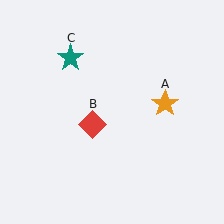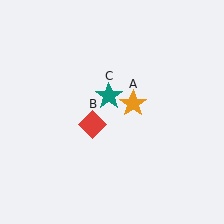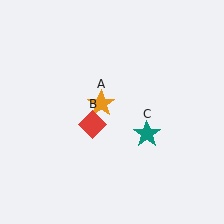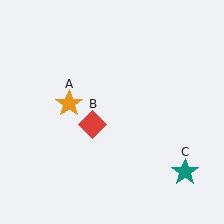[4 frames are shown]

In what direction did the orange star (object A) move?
The orange star (object A) moved left.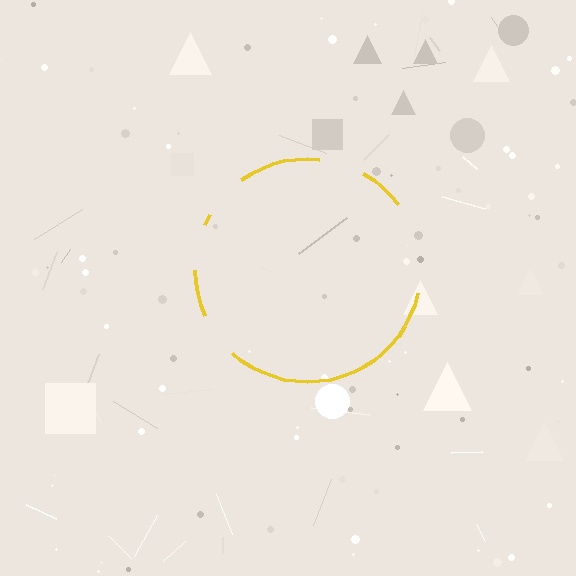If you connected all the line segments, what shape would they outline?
They would outline a circle.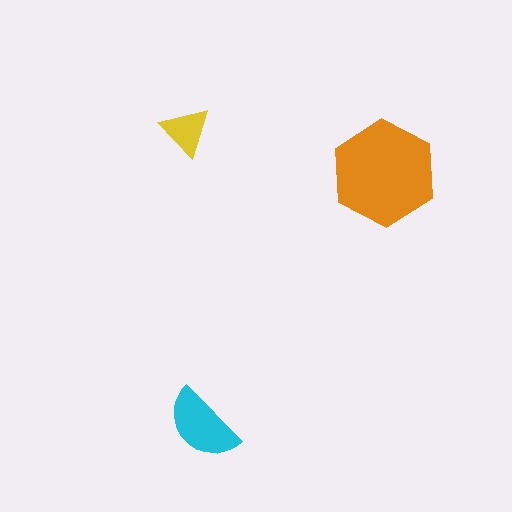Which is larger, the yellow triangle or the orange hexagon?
The orange hexagon.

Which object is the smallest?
The yellow triangle.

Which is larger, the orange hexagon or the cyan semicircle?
The orange hexagon.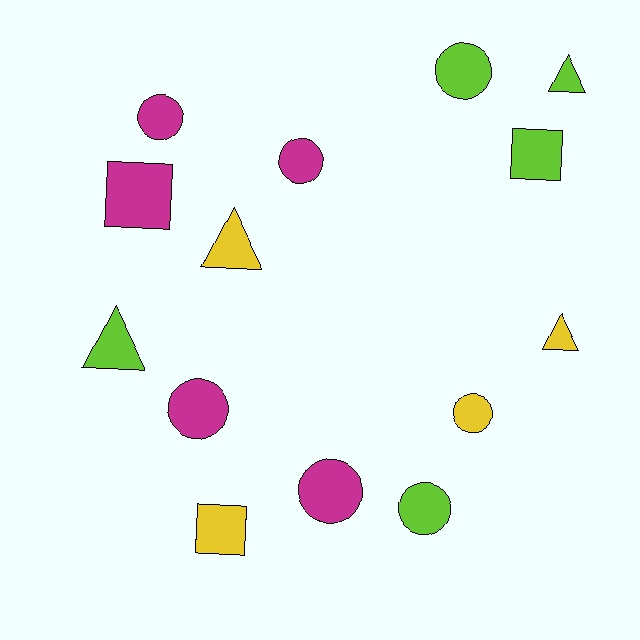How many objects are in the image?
There are 14 objects.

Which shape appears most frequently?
Circle, with 7 objects.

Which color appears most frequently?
Lime, with 5 objects.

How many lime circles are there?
There are 2 lime circles.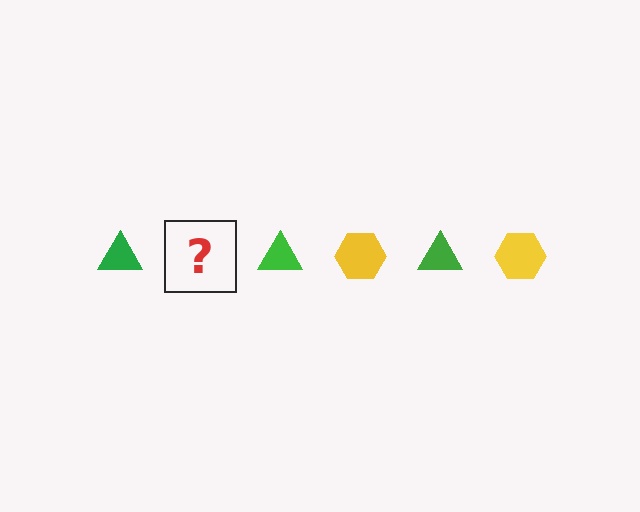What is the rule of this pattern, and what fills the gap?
The rule is that the pattern alternates between green triangle and yellow hexagon. The gap should be filled with a yellow hexagon.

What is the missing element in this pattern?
The missing element is a yellow hexagon.